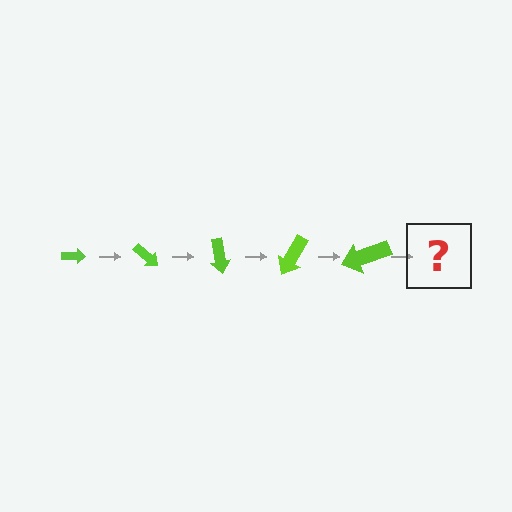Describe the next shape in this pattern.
It should be an arrow, larger than the previous one and rotated 200 degrees from the start.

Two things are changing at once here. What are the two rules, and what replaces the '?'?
The two rules are that the arrow grows larger each step and it rotates 40 degrees each step. The '?' should be an arrow, larger than the previous one and rotated 200 degrees from the start.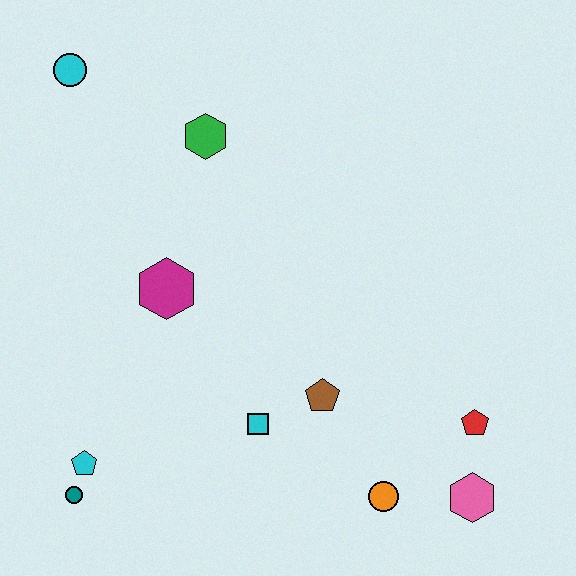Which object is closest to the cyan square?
The brown pentagon is closest to the cyan square.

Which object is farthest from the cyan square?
The cyan circle is farthest from the cyan square.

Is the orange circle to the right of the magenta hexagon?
Yes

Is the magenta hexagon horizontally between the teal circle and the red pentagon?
Yes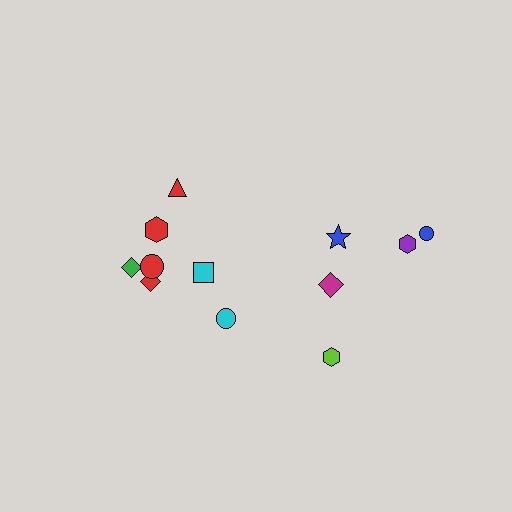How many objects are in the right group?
There are 5 objects.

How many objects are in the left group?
There are 7 objects.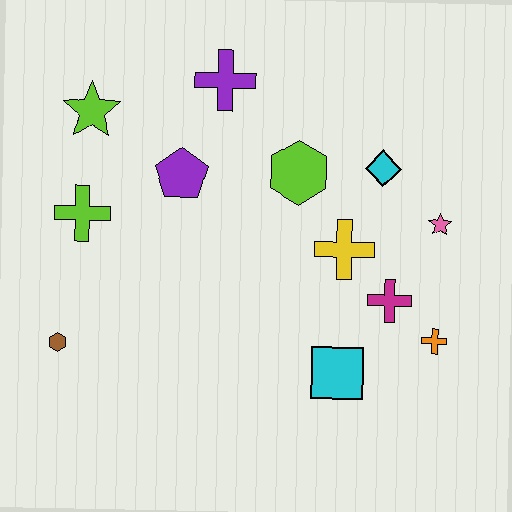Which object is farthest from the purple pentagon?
The orange cross is farthest from the purple pentagon.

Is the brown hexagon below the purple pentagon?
Yes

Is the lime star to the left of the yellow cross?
Yes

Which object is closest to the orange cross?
The magenta cross is closest to the orange cross.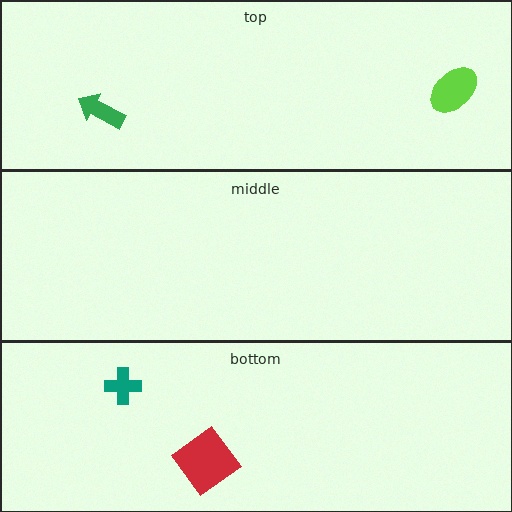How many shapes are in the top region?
2.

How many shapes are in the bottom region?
2.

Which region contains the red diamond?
The bottom region.